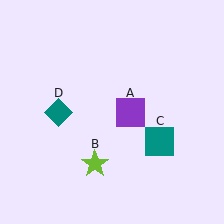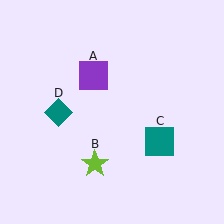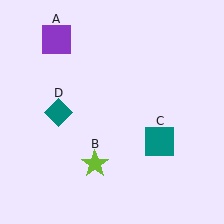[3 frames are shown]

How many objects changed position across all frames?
1 object changed position: purple square (object A).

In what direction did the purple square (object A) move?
The purple square (object A) moved up and to the left.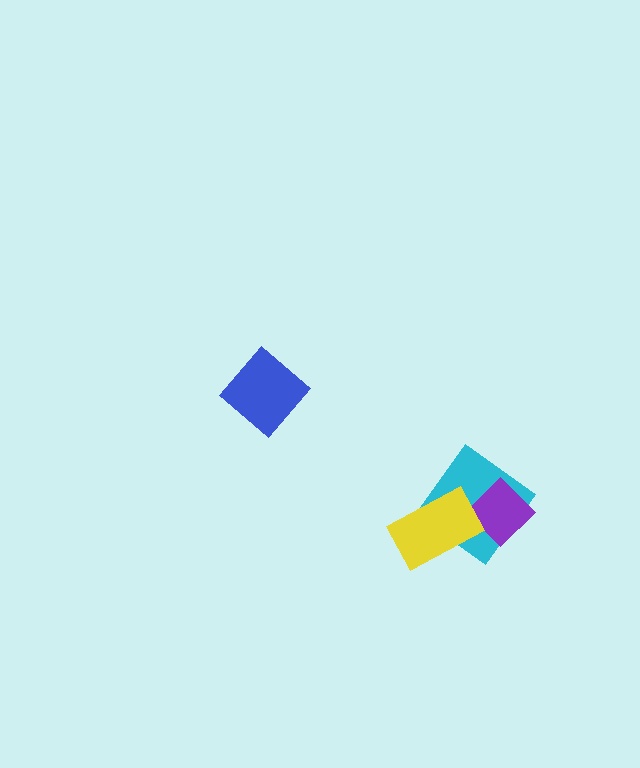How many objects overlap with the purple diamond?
2 objects overlap with the purple diamond.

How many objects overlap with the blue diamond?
0 objects overlap with the blue diamond.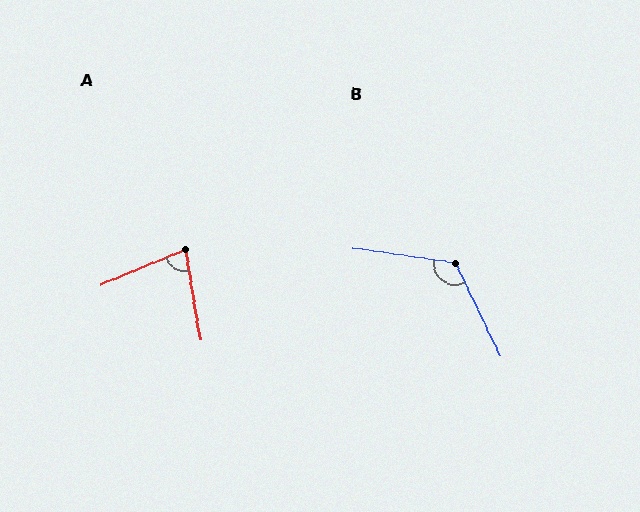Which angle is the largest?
B, at approximately 124 degrees.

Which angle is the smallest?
A, at approximately 77 degrees.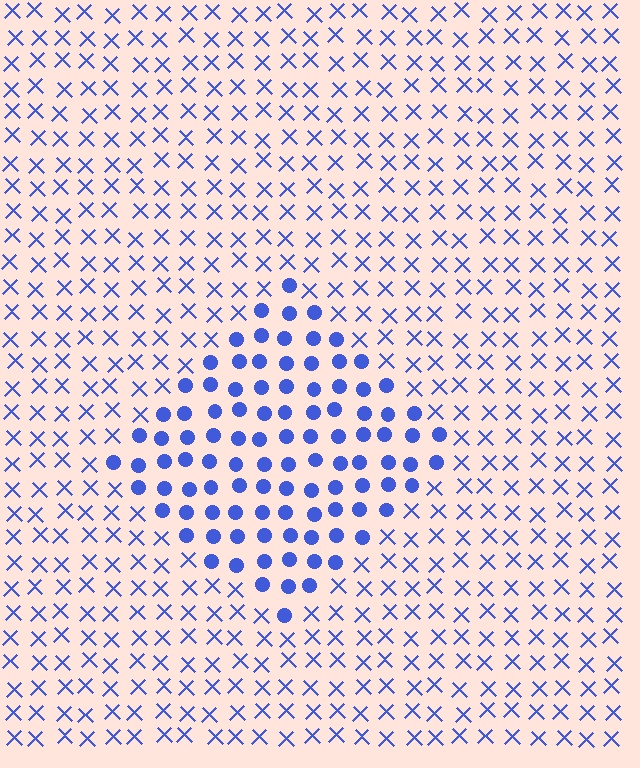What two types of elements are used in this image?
The image uses circles inside the diamond region and X marks outside it.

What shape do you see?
I see a diamond.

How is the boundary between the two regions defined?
The boundary is defined by a change in element shape: circles inside vs. X marks outside. All elements share the same color and spacing.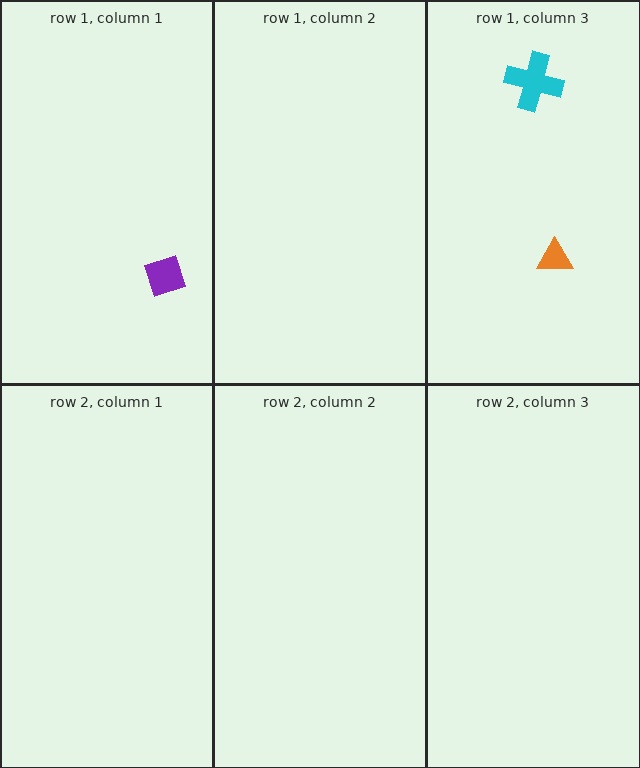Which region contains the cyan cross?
The row 1, column 3 region.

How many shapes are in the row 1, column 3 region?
2.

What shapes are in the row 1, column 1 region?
The purple diamond.